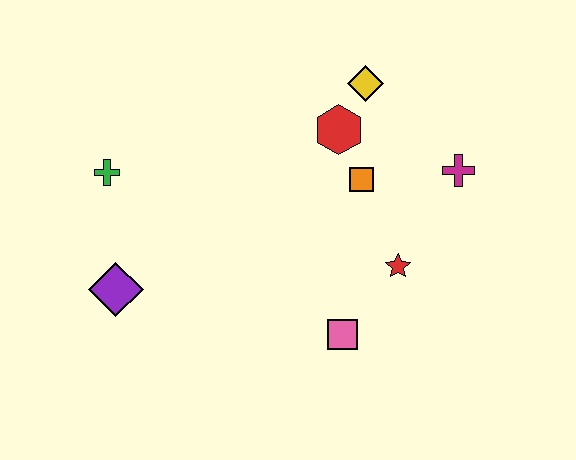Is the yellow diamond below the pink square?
No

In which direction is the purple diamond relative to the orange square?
The purple diamond is to the left of the orange square.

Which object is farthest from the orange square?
The purple diamond is farthest from the orange square.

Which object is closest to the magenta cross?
The orange square is closest to the magenta cross.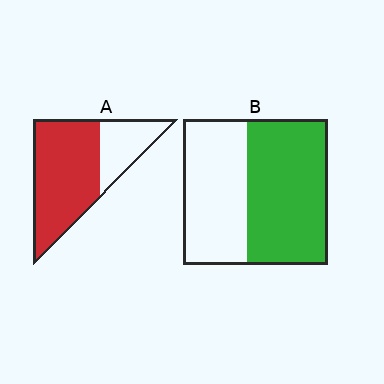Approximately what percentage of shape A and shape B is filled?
A is approximately 70% and B is approximately 55%.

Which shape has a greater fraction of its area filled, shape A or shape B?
Shape A.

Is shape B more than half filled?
Yes.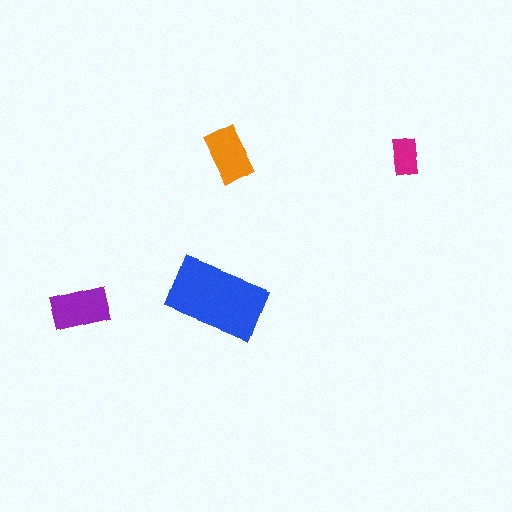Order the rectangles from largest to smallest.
the blue one, the purple one, the orange one, the magenta one.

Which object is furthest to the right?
The magenta rectangle is rightmost.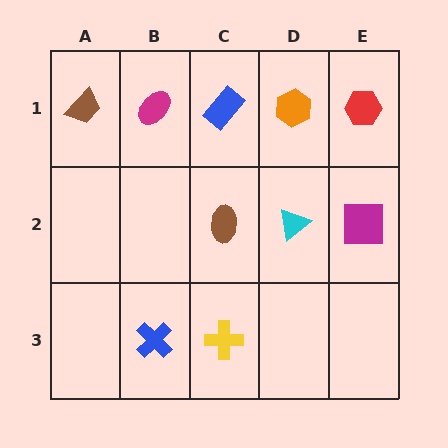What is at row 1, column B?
A magenta ellipse.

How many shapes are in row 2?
3 shapes.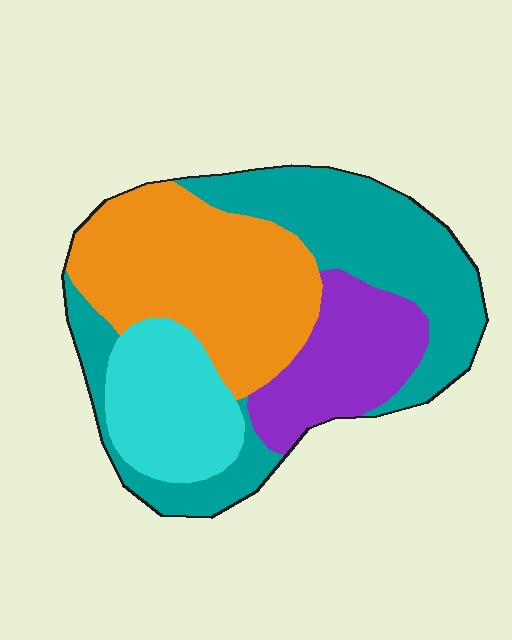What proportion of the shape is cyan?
Cyan takes up about one sixth (1/6) of the shape.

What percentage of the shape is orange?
Orange takes up between a quarter and a half of the shape.